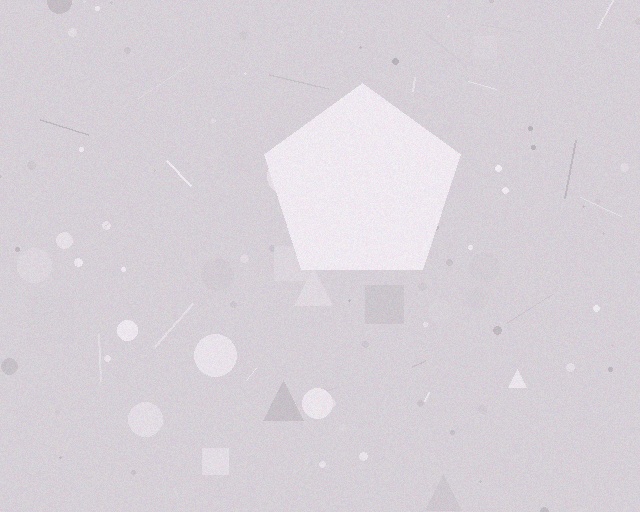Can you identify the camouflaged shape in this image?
The camouflaged shape is a pentagon.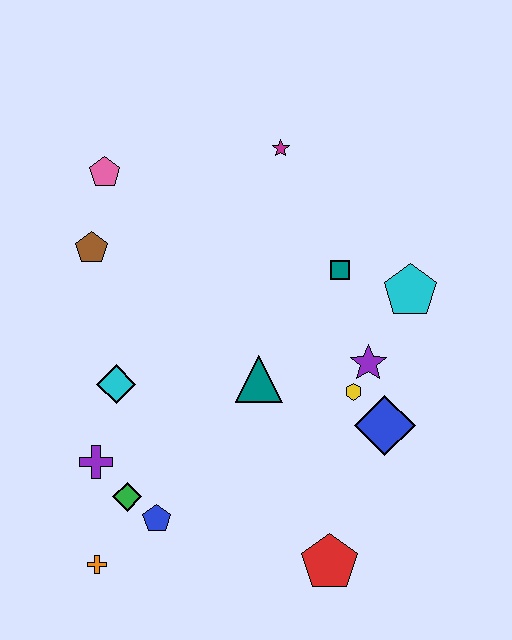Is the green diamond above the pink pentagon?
No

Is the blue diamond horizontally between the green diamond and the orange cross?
No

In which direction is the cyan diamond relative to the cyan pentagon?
The cyan diamond is to the left of the cyan pentagon.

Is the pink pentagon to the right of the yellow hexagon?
No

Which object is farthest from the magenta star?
The orange cross is farthest from the magenta star.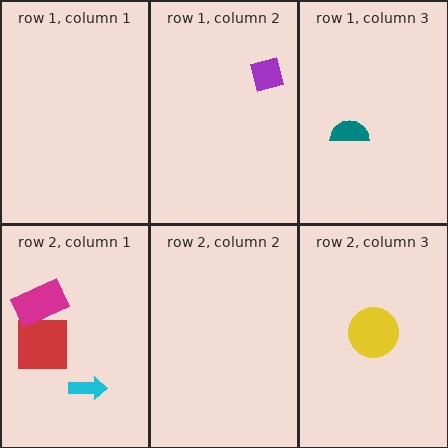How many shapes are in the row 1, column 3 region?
1.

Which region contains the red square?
The row 2, column 1 region.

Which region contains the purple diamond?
The row 1, column 2 region.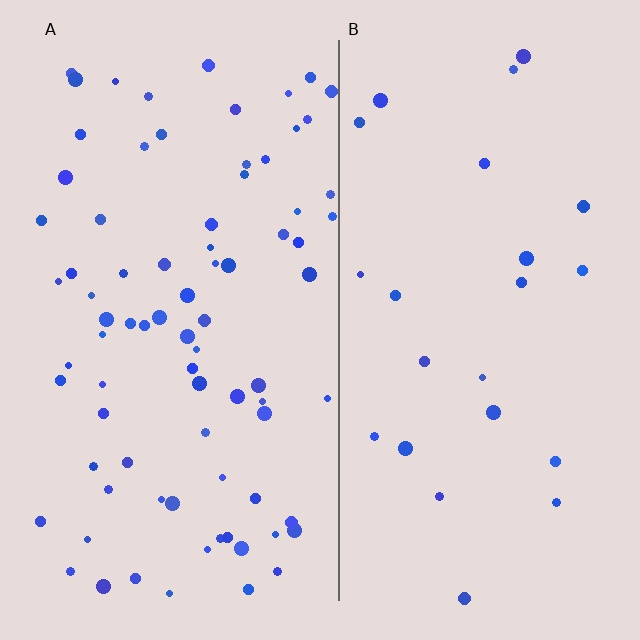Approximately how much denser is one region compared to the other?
Approximately 3.4× — region A over region B.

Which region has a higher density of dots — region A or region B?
A (the left).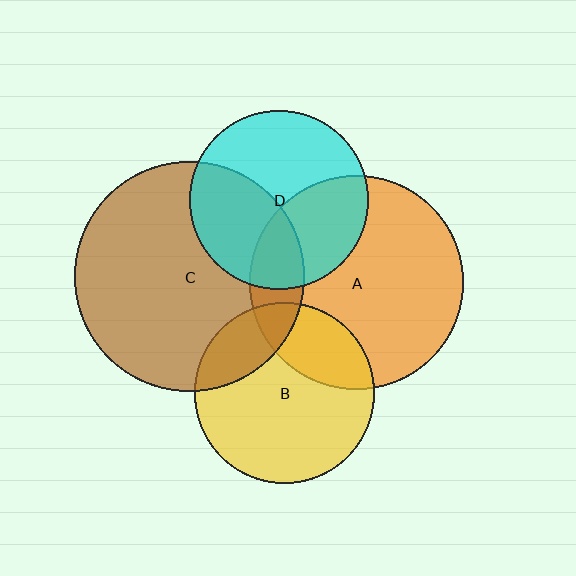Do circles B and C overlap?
Yes.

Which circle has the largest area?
Circle C (brown).